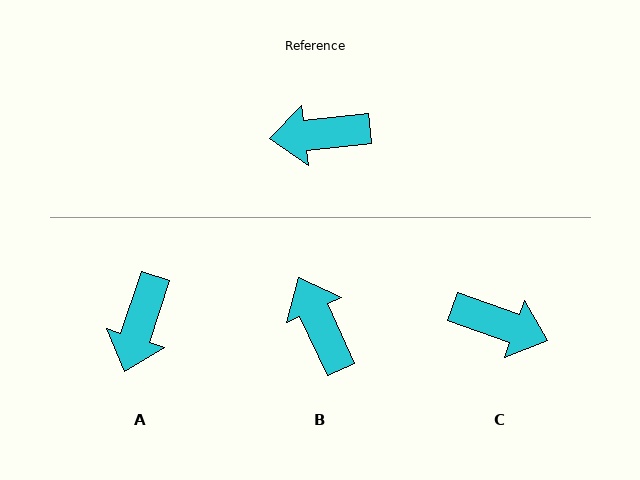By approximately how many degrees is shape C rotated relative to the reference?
Approximately 154 degrees counter-clockwise.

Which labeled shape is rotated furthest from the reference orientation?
C, about 154 degrees away.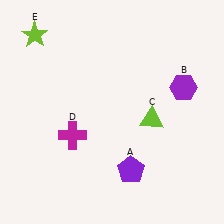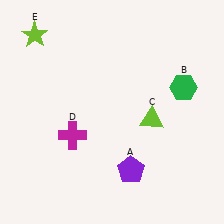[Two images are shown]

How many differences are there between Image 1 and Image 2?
There is 1 difference between the two images.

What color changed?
The hexagon (B) changed from purple in Image 1 to green in Image 2.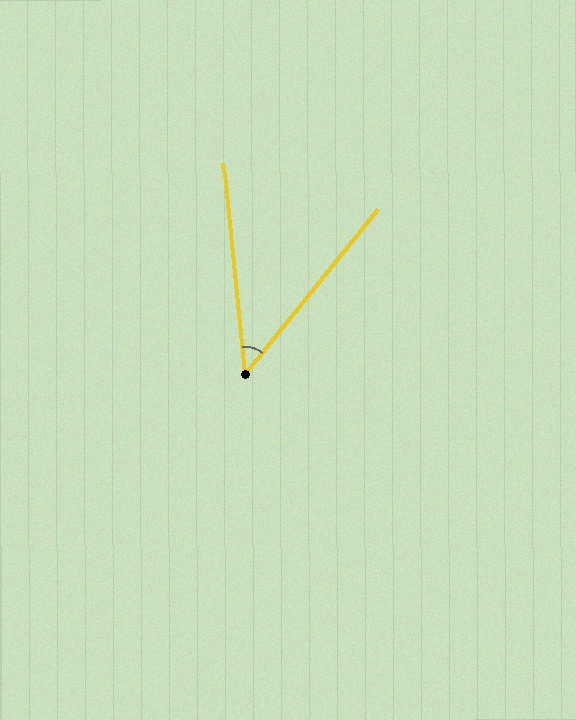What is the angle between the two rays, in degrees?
Approximately 45 degrees.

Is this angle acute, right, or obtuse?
It is acute.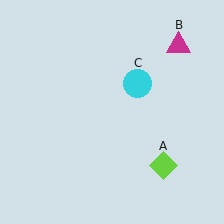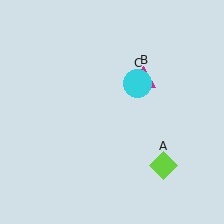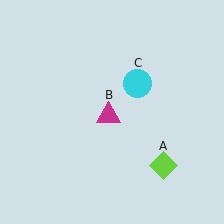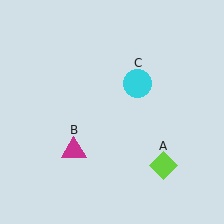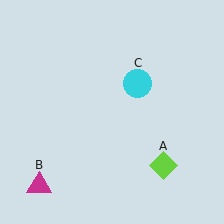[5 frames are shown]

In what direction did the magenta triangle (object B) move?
The magenta triangle (object B) moved down and to the left.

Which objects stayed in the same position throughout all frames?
Lime diamond (object A) and cyan circle (object C) remained stationary.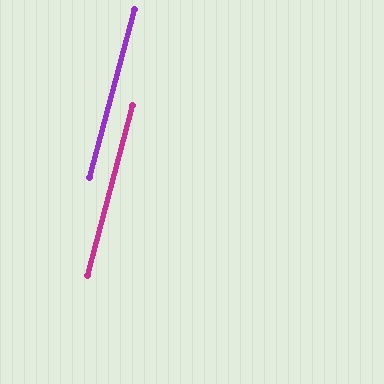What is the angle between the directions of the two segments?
Approximately 0 degrees.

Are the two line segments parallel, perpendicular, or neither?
Parallel — their directions differ by only 0.3°.